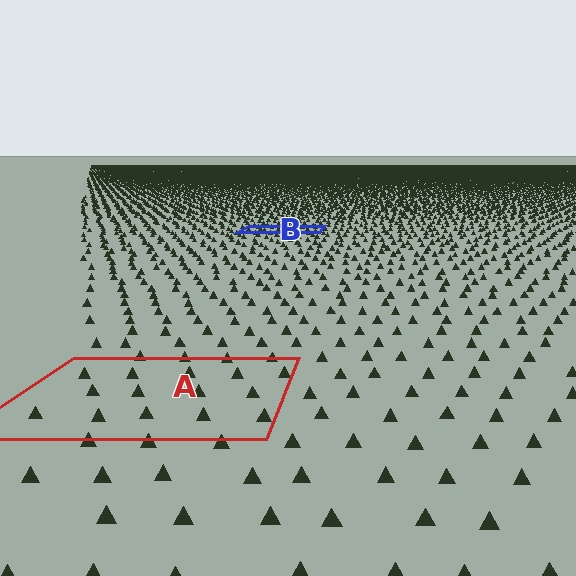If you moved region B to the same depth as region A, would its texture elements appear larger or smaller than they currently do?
They would appear larger. At a closer depth, the same texture elements are projected at a bigger on-screen size.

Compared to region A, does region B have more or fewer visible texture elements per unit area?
Region B has more texture elements per unit area — they are packed more densely because it is farther away.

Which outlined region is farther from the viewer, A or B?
Region B is farther from the viewer — the texture elements inside it appear smaller and more densely packed.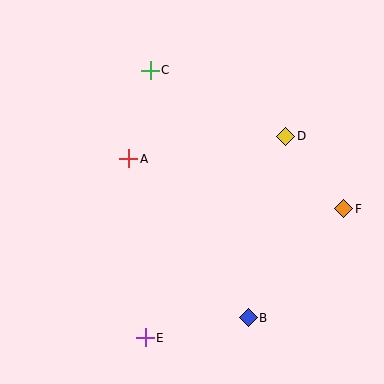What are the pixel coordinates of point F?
Point F is at (344, 209).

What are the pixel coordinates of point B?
Point B is at (248, 318).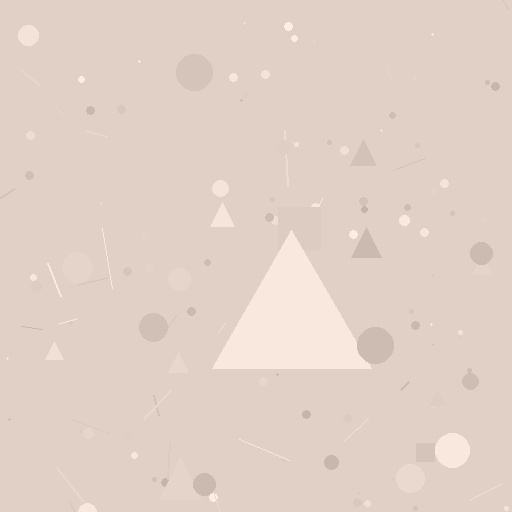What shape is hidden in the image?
A triangle is hidden in the image.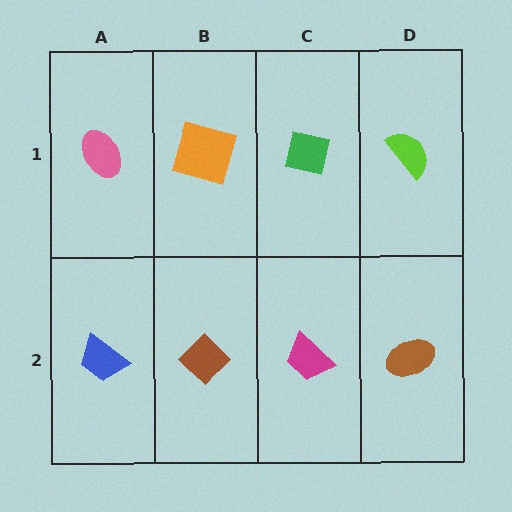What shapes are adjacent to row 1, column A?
A blue trapezoid (row 2, column A), an orange square (row 1, column B).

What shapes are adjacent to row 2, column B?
An orange square (row 1, column B), a blue trapezoid (row 2, column A), a magenta trapezoid (row 2, column C).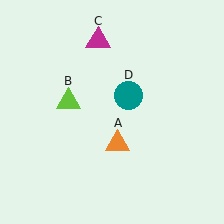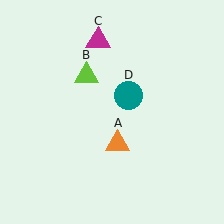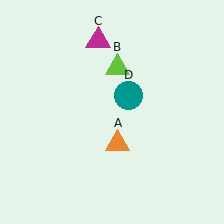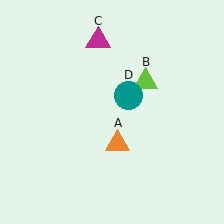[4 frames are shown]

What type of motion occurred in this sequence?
The lime triangle (object B) rotated clockwise around the center of the scene.